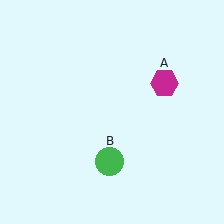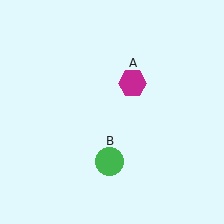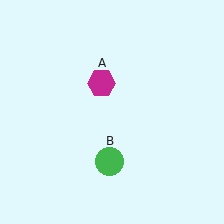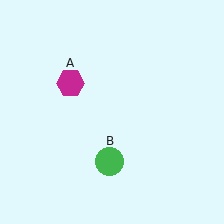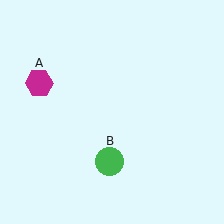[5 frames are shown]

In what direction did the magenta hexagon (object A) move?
The magenta hexagon (object A) moved left.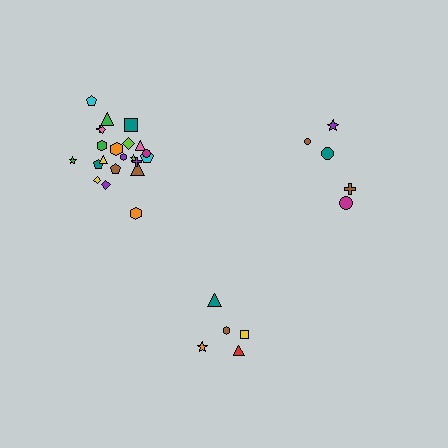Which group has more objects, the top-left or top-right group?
The top-left group.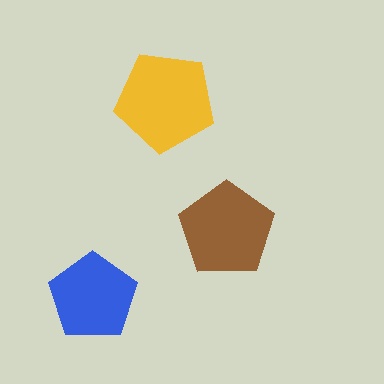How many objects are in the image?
There are 3 objects in the image.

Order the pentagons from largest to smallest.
the yellow one, the brown one, the blue one.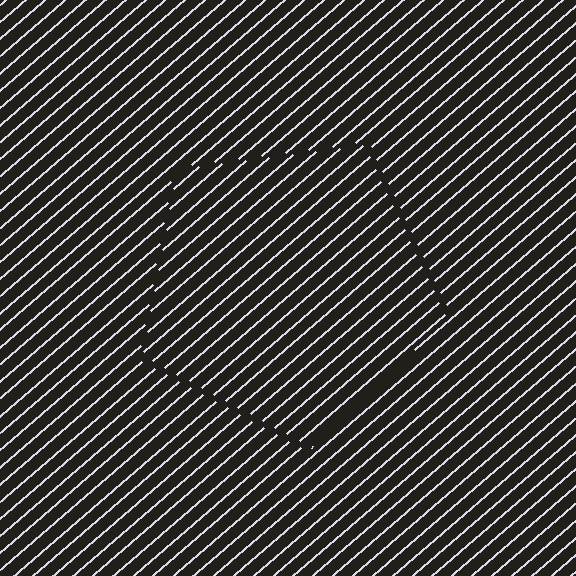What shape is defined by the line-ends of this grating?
An illusory pentagon. The interior of the shape contains the same grating, shifted by half a period — the contour is defined by the phase discontinuity where line-ends from the inner and outer gratings abut.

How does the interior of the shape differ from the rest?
The interior of the shape contains the same grating, shifted by half a period — the contour is defined by the phase discontinuity where line-ends from the inner and outer gratings abut.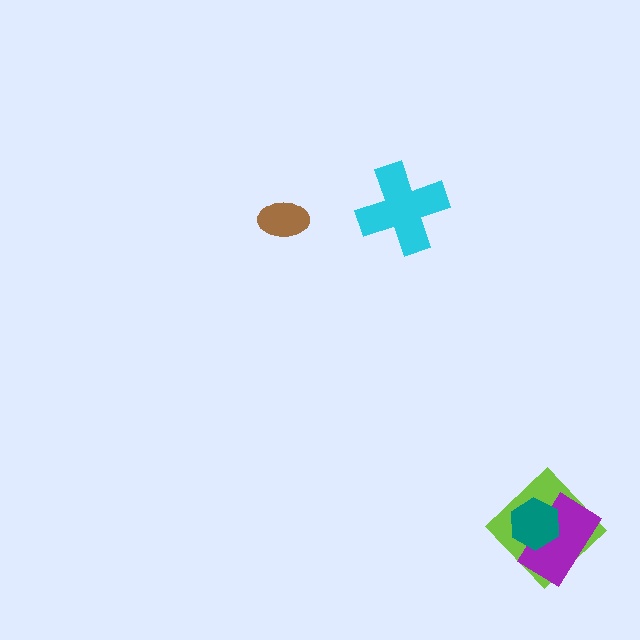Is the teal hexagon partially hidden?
No, no other shape covers it.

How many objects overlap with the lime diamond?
2 objects overlap with the lime diamond.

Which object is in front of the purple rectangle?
The teal hexagon is in front of the purple rectangle.